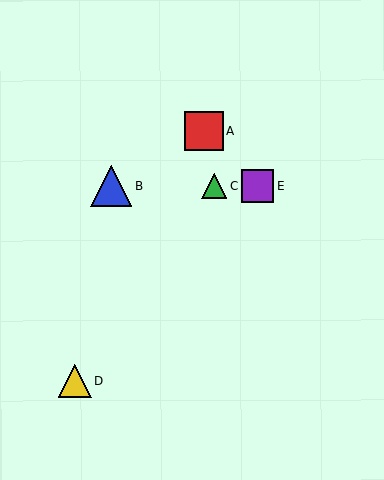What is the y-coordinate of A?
Object A is at y≈131.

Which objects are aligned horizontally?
Objects B, C, E are aligned horizontally.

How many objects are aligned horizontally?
3 objects (B, C, E) are aligned horizontally.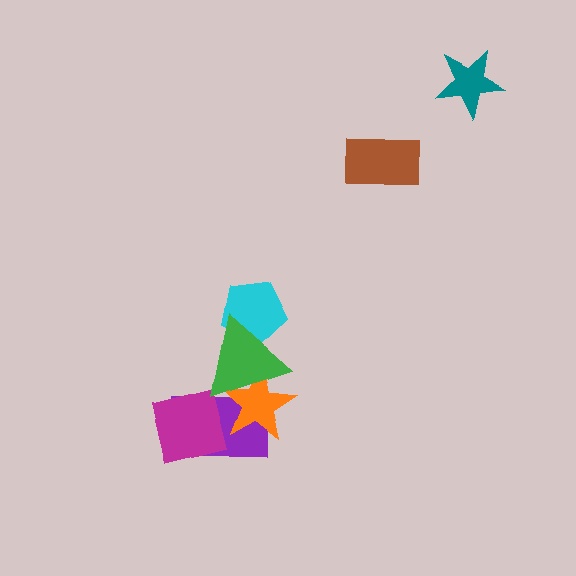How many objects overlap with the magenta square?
1 object overlaps with the magenta square.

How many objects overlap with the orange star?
2 objects overlap with the orange star.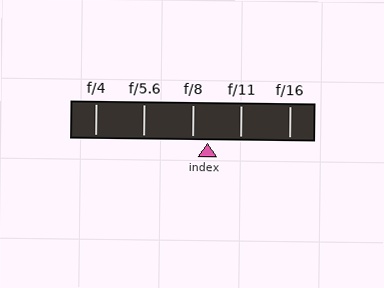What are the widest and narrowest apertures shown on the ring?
The widest aperture shown is f/4 and the narrowest is f/16.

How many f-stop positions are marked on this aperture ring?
There are 5 f-stop positions marked.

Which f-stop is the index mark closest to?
The index mark is closest to f/8.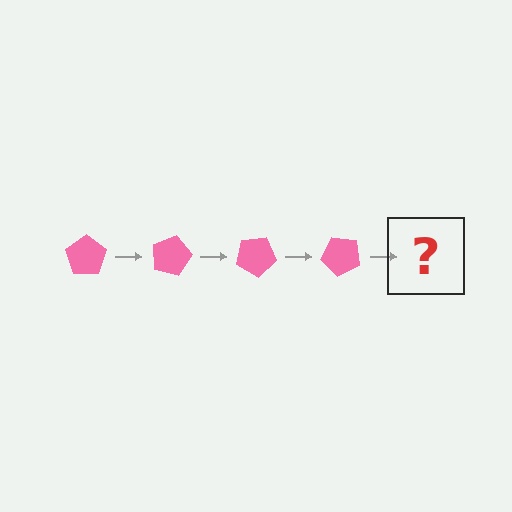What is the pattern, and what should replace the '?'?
The pattern is that the pentagon rotates 15 degrees each step. The '?' should be a pink pentagon rotated 60 degrees.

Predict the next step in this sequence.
The next step is a pink pentagon rotated 60 degrees.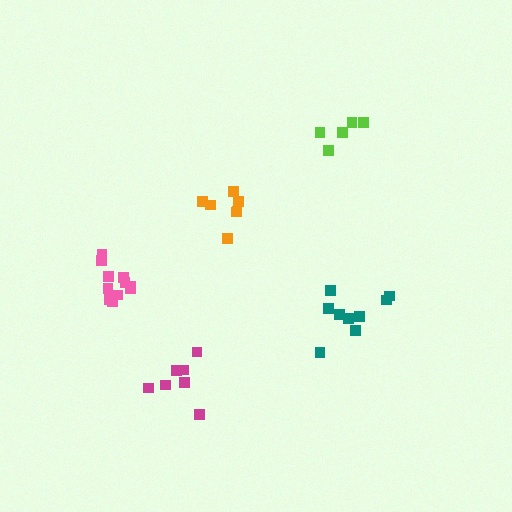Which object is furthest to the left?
The pink cluster is leftmost.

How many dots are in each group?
Group 1: 9 dots, Group 2: 11 dots, Group 3: 7 dots, Group 4: 7 dots, Group 5: 5 dots (39 total).